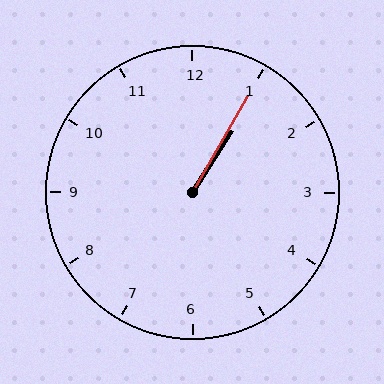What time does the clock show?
1:05.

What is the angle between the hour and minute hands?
Approximately 2 degrees.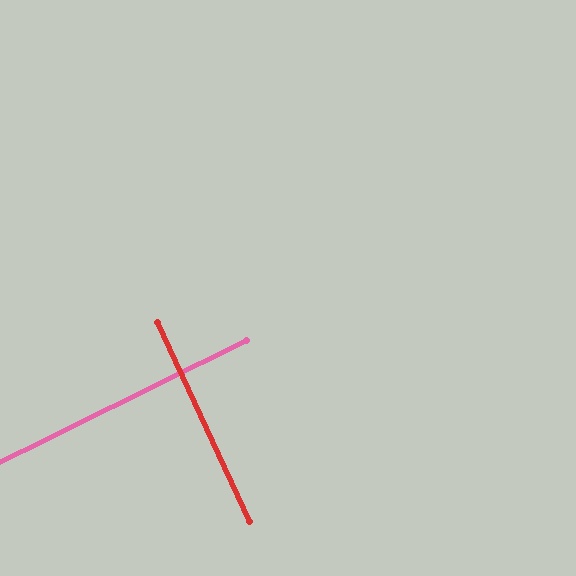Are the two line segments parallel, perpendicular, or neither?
Perpendicular — they meet at approximately 89°.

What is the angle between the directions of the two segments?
Approximately 89 degrees.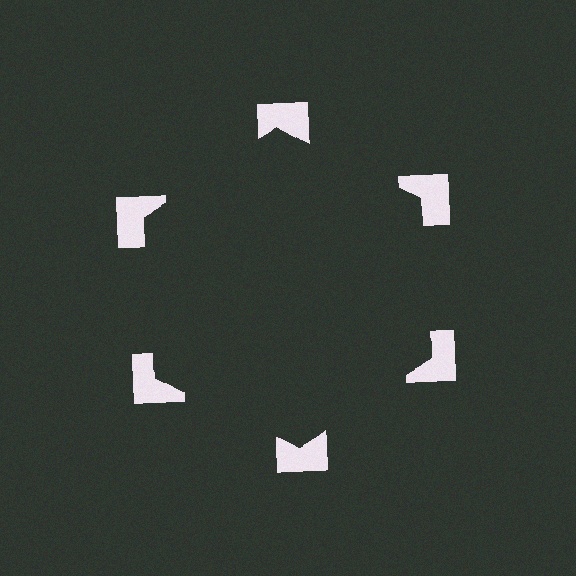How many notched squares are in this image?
There are 6 — one at each vertex of the illusory hexagon.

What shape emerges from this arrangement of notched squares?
An illusory hexagon — its edges are inferred from the aligned wedge cuts in the notched squares, not physically drawn.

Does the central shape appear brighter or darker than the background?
It typically appears slightly darker than the background, even though no actual brightness change is drawn.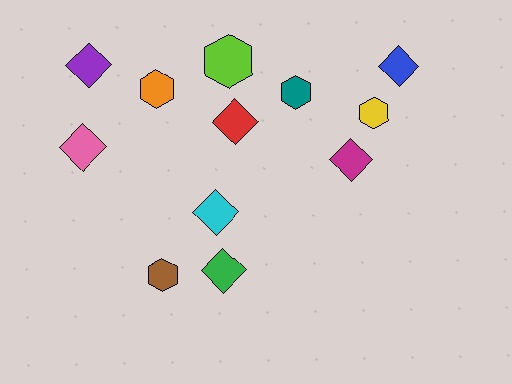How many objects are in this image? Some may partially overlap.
There are 12 objects.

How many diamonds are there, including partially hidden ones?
There are 7 diamonds.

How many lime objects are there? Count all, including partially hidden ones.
There is 1 lime object.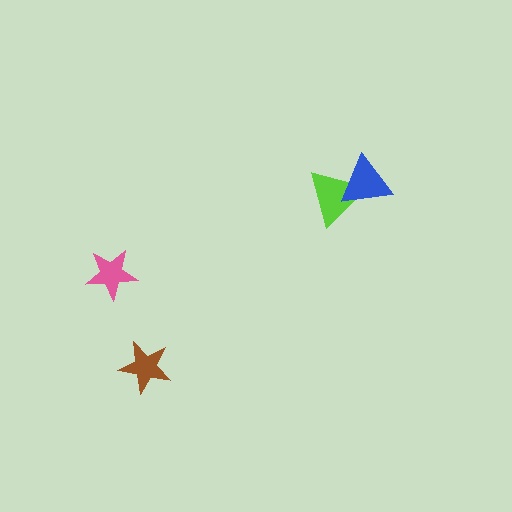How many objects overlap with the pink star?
0 objects overlap with the pink star.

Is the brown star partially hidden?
No, no other shape covers it.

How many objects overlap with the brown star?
0 objects overlap with the brown star.